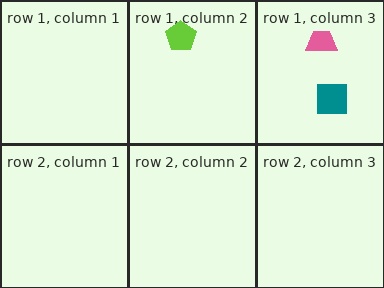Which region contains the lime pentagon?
The row 1, column 2 region.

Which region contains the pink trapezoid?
The row 1, column 3 region.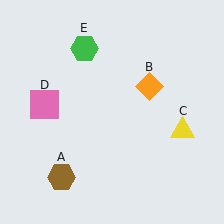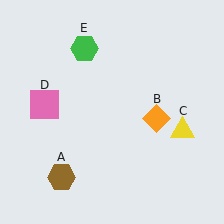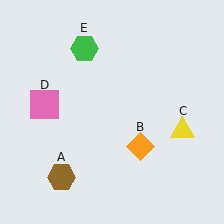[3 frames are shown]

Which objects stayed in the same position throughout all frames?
Brown hexagon (object A) and yellow triangle (object C) and pink square (object D) and green hexagon (object E) remained stationary.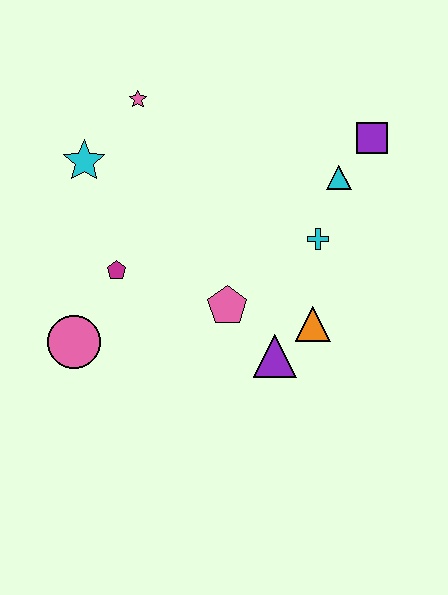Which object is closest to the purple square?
The cyan triangle is closest to the purple square.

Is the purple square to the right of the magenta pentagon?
Yes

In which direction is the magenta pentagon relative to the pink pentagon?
The magenta pentagon is to the left of the pink pentagon.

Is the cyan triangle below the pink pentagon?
No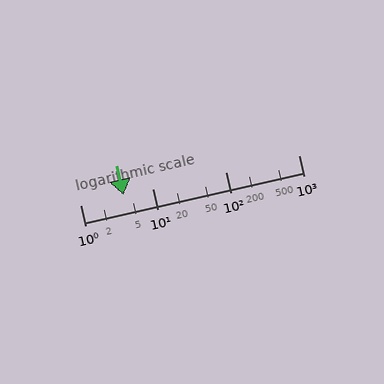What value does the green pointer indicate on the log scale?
The pointer indicates approximately 4.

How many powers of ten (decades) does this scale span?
The scale spans 3 decades, from 1 to 1000.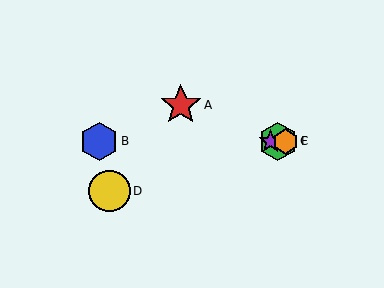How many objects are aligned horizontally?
4 objects (B, C, E, F) are aligned horizontally.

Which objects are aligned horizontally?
Objects B, C, E, F are aligned horizontally.